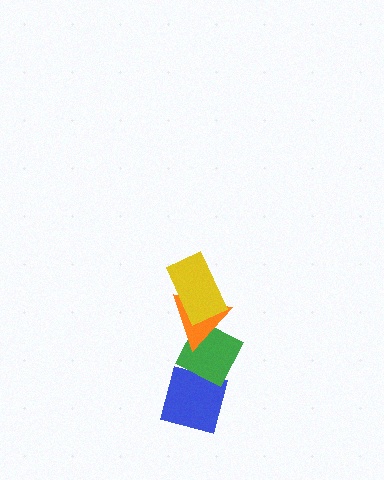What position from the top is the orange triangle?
The orange triangle is 2nd from the top.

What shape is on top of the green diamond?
The orange triangle is on top of the green diamond.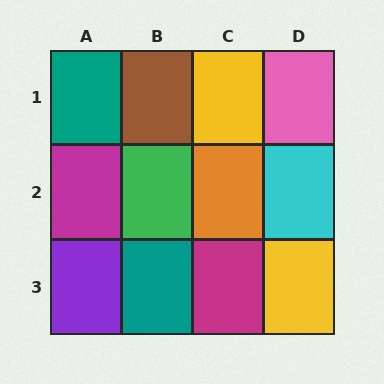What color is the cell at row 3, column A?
Purple.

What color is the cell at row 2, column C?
Orange.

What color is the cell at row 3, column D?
Yellow.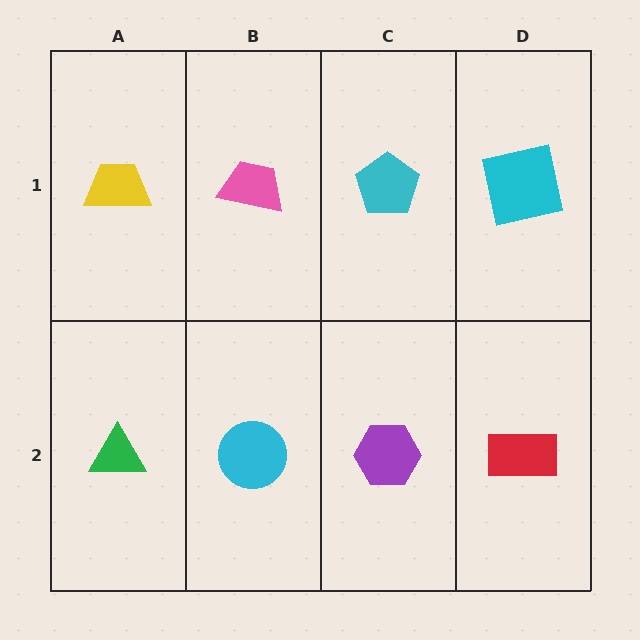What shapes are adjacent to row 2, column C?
A cyan pentagon (row 1, column C), a cyan circle (row 2, column B), a red rectangle (row 2, column D).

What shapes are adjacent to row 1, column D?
A red rectangle (row 2, column D), a cyan pentagon (row 1, column C).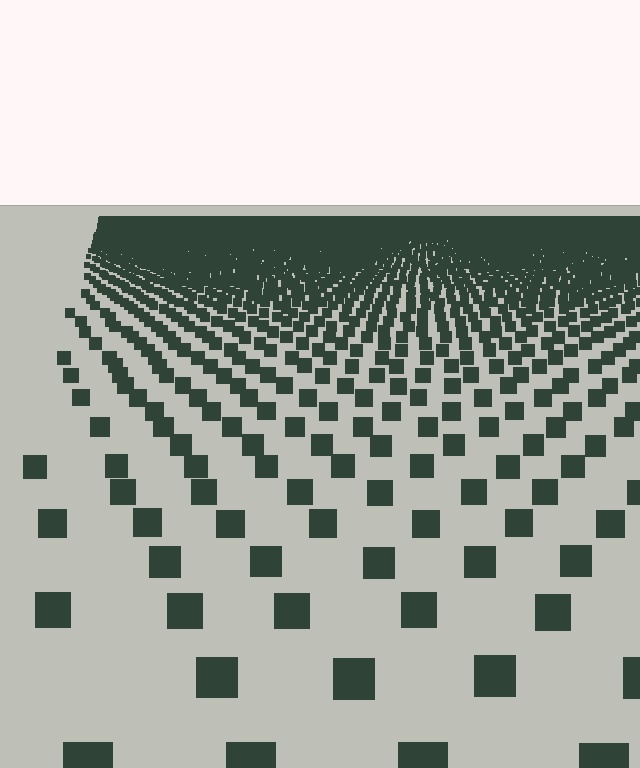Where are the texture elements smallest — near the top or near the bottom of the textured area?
Near the top.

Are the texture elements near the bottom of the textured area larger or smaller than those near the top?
Larger. Near the bottom, elements are closer to the viewer and appear at a bigger on-screen size.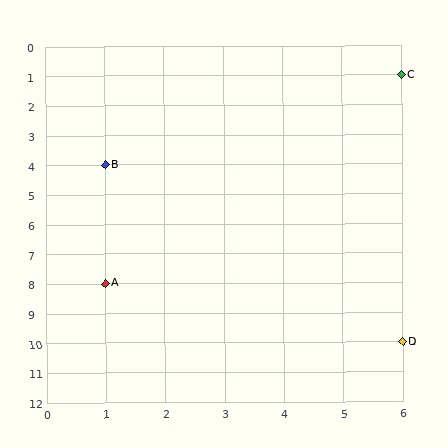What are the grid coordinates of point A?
Point A is at grid coordinates (1, 8).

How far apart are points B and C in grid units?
Points B and C are 5 columns and 3 rows apart (about 5.8 grid units diagonally).